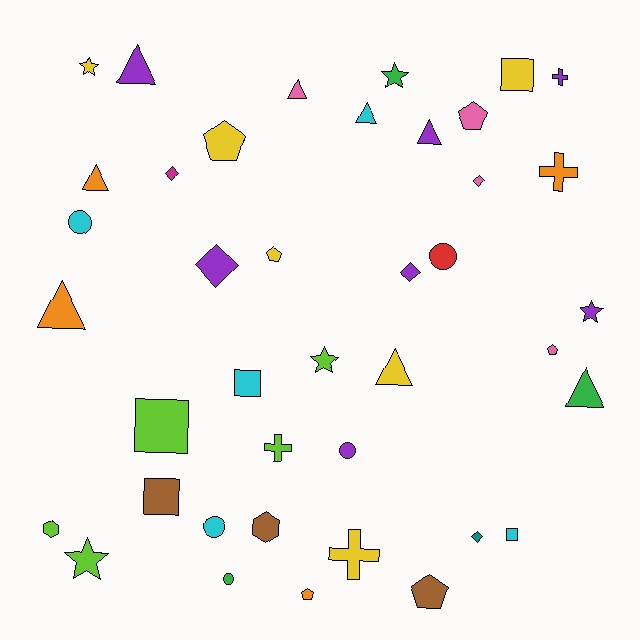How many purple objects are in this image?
There are 7 purple objects.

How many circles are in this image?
There are 5 circles.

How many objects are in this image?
There are 40 objects.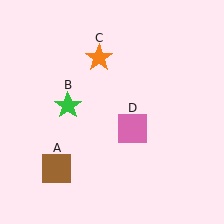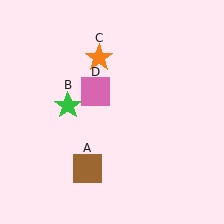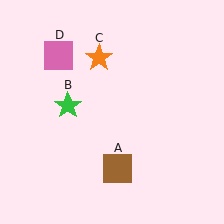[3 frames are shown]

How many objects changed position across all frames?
2 objects changed position: brown square (object A), pink square (object D).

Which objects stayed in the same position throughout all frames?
Green star (object B) and orange star (object C) remained stationary.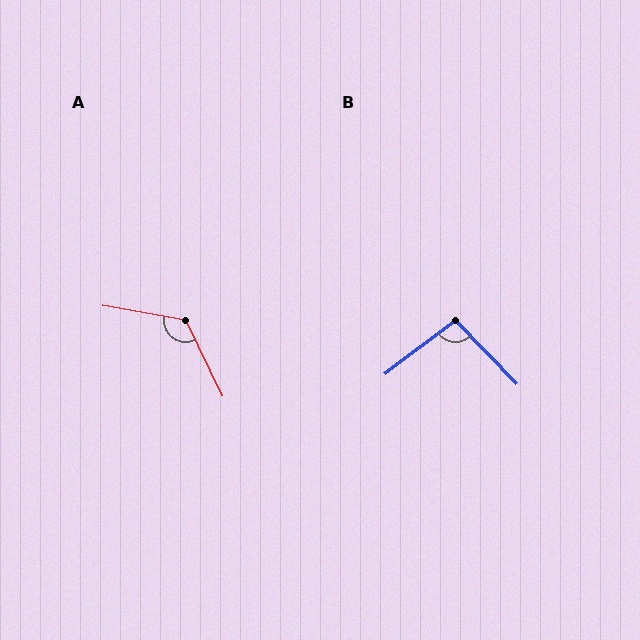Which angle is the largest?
A, at approximately 125 degrees.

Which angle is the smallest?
B, at approximately 97 degrees.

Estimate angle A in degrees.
Approximately 125 degrees.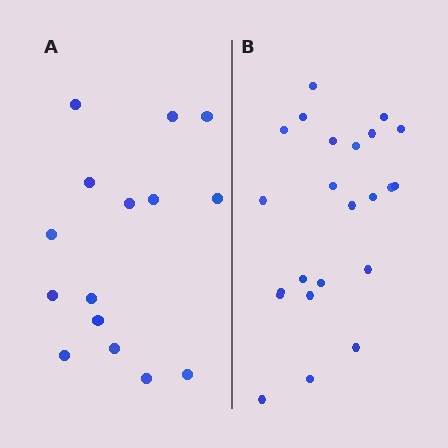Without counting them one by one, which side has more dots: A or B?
Region B (the right region) has more dots.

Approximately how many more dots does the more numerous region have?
Region B has roughly 8 or so more dots than region A.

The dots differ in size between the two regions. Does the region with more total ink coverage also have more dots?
No. Region A has more total ink coverage because its dots are larger, but region B actually contains more individual dots. Total area can be misleading — the number of items is what matters here.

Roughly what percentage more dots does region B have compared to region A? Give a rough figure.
About 55% more.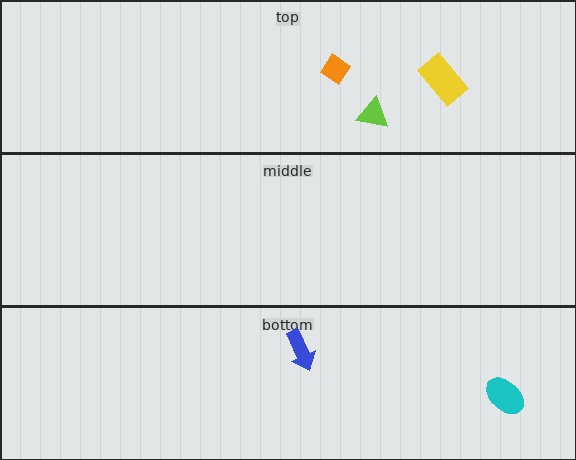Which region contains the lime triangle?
The top region.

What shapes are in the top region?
The orange diamond, the lime triangle, the yellow rectangle.